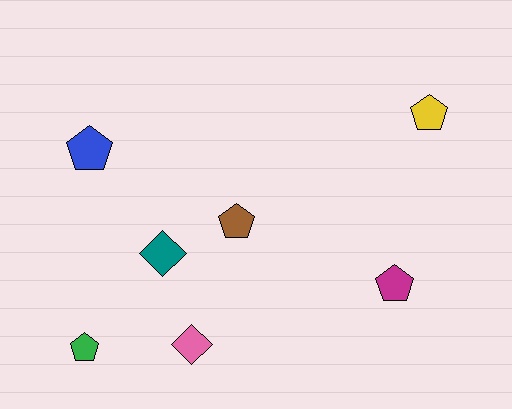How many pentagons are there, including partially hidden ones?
There are 5 pentagons.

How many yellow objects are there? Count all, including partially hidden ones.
There is 1 yellow object.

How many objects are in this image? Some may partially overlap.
There are 7 objects.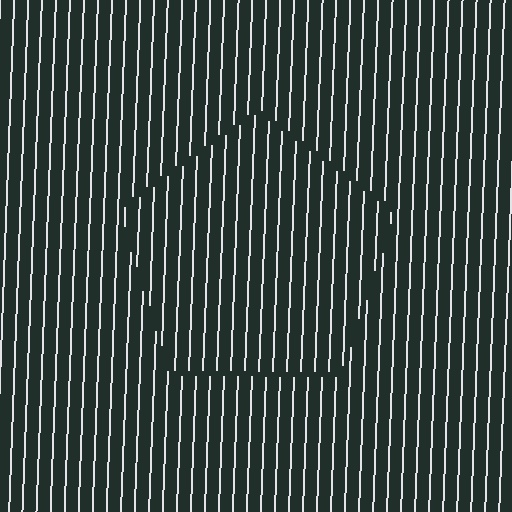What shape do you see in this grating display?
An illusory pentagon. The interior of the shape contains the same grating, shifted by half a period — the contour is defined by the phase discontinuity where line-ends from the inner and outer gratings abut.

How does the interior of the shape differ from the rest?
The interior of the shape contains the same grating, shifted by half a period — the contour is defined by the phase discontinuity where line-ends from the inner and outer gratings abut.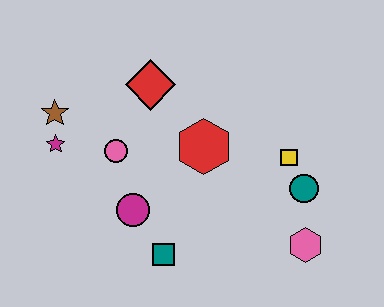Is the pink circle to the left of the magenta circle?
Yes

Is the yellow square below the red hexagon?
Yes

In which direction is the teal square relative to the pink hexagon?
The teal square is to the left of the pink hexagon.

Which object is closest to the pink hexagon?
The teal circle is closest to the pink hexagon.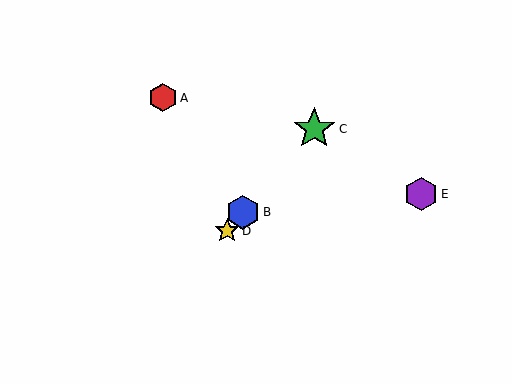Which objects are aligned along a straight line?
Objects B, C, D are aligned along a straight line.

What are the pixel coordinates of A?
Object A is at (163, 98).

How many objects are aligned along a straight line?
3 objects (B, C, D) are aligned along a straight line.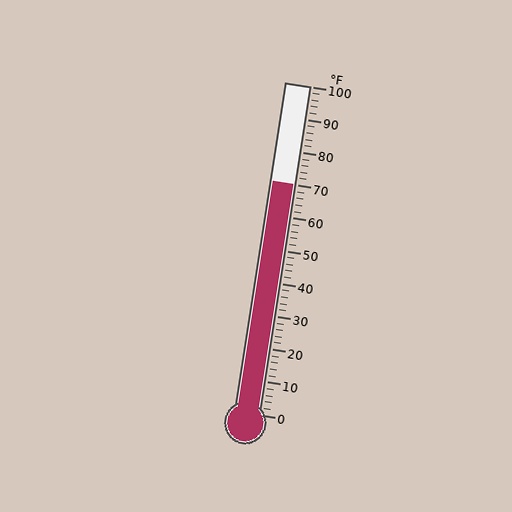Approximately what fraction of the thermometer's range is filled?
The thermometer is filled to approximately 70% of its range.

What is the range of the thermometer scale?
The thermometer scale ranges from 0°F to 100°F.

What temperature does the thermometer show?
The thermometer shows approximately 70°F.